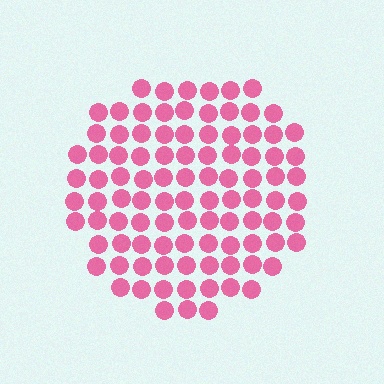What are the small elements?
The small elements are circles.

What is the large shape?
The large shape is a circle.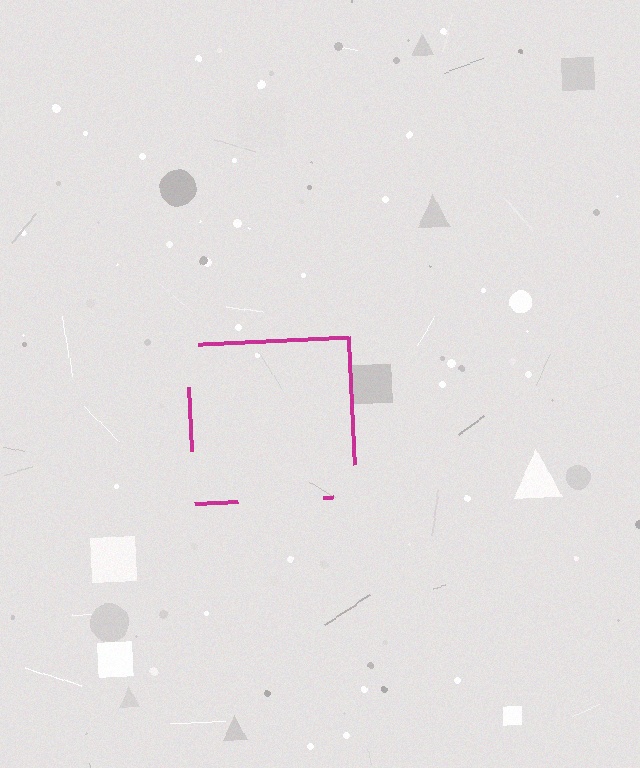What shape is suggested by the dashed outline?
The dashed outline suggests a square.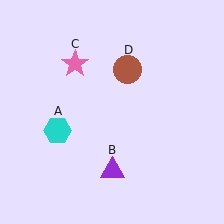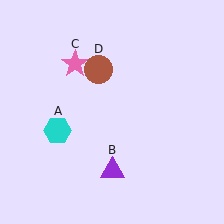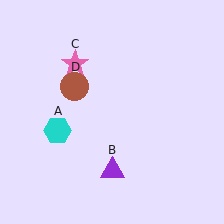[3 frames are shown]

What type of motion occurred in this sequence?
The brown circle (object D) rotated counterclockwise around the center of the scene.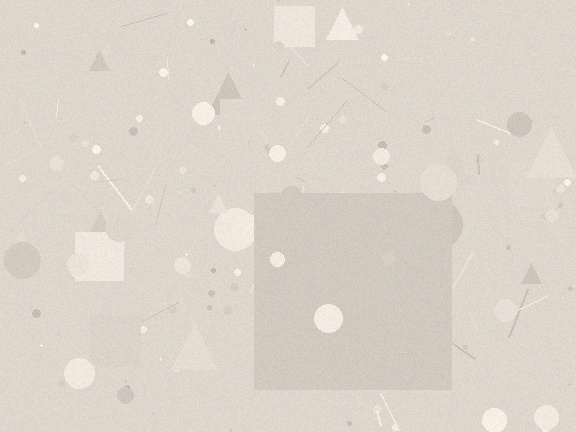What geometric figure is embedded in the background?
A square is embedded in the background.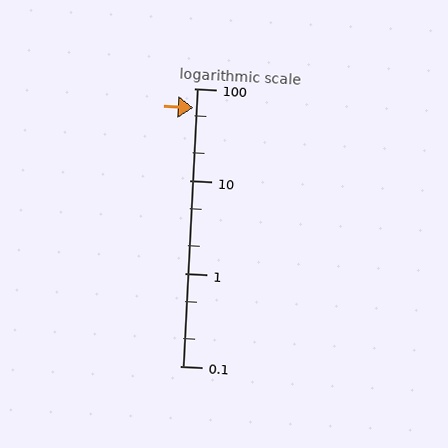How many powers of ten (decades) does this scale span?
The scale spans 3 decades, from 0.1 to 100.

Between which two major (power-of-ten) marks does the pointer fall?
The pointer is between 10 and 100.